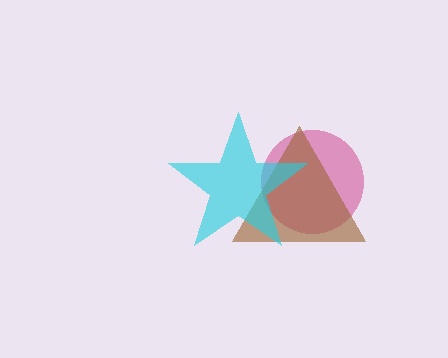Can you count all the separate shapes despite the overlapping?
Yes, there are 3 separate shapes.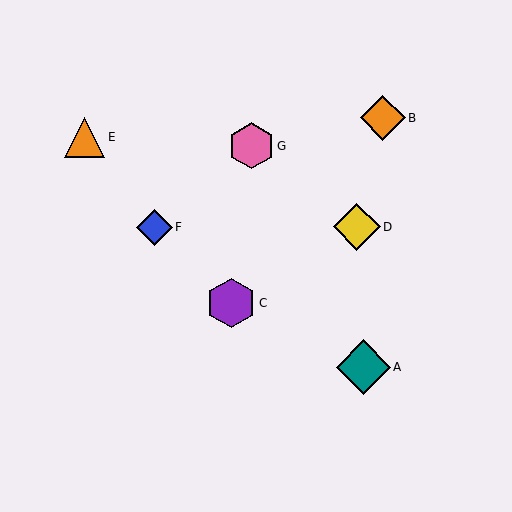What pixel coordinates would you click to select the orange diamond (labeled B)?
Click at (383, 118) to select the orange diamond B.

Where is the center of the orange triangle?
The center of the orange triangle is at (85, 137).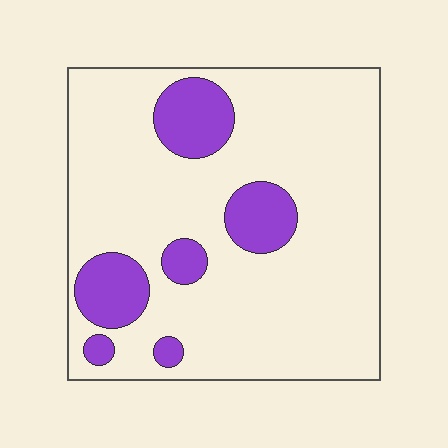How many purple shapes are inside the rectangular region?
6.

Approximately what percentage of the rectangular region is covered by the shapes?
Approximately 20%.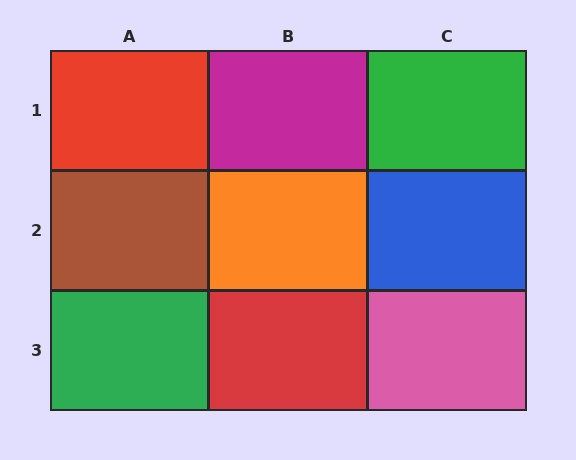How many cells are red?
2 cells are red.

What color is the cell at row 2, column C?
Blue.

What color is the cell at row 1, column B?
Magenta.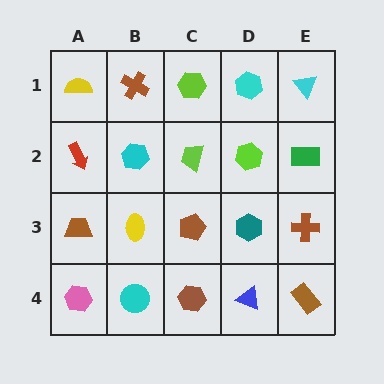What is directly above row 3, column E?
A green rectangle.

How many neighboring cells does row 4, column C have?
3.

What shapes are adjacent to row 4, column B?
A yellow ellipse (row 3, column B), a pink hexagon (row 4, column A), a brown hexagon (row 4, column C).